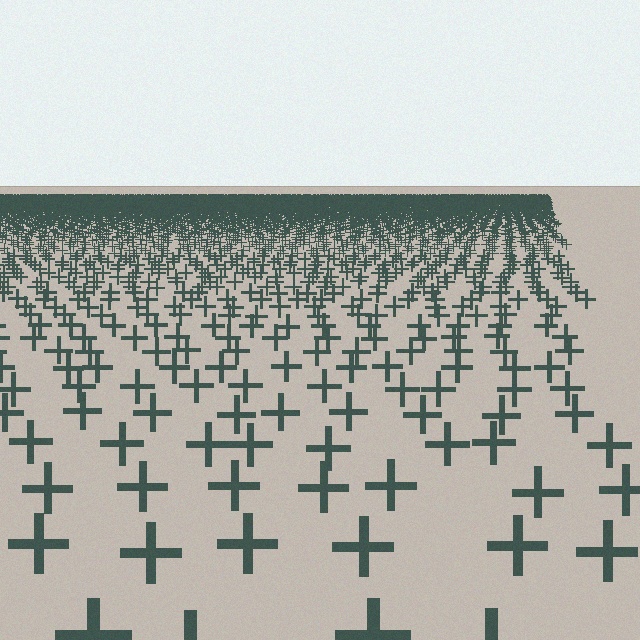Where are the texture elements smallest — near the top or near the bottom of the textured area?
Near the top.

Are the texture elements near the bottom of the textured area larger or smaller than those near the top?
Larger. Near the bottom, elements are closer to the viewer and appear at a bigger on-screen size.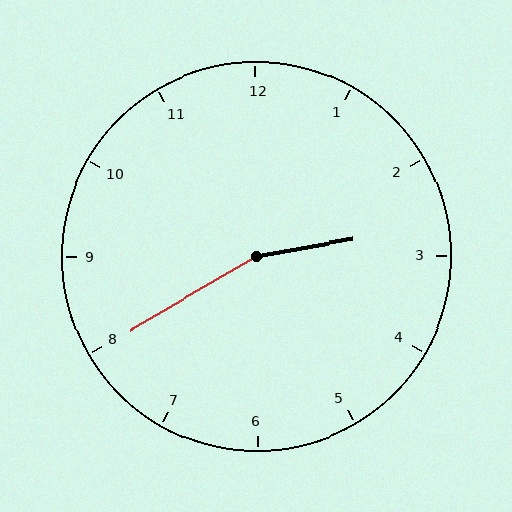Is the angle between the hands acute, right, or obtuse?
It is obtuse.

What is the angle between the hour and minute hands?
Approximately 160 degrees.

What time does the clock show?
2:40.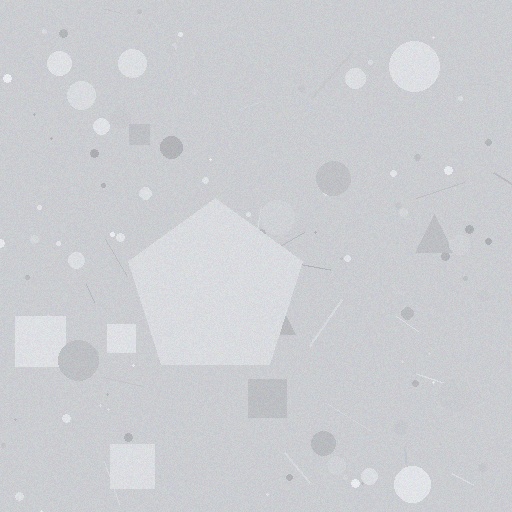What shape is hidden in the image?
A pentagon is hidden in the image.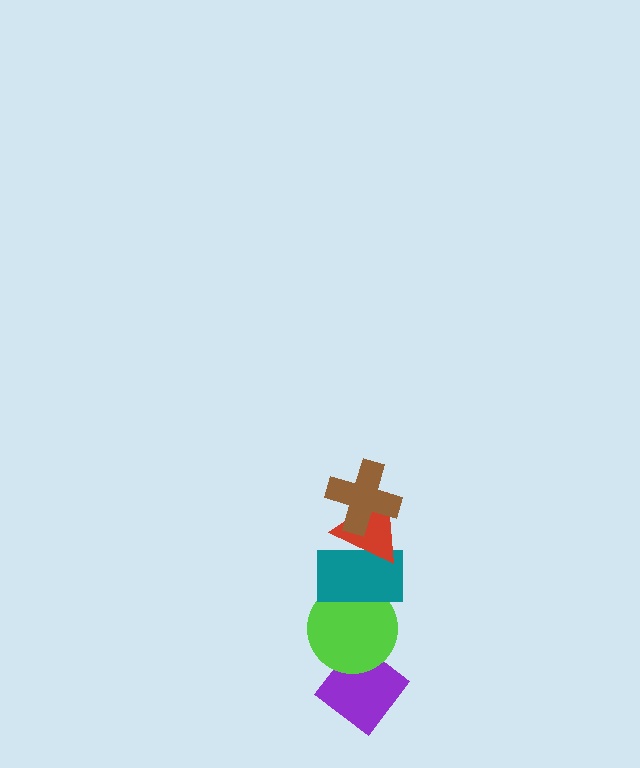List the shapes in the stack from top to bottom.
From top to bottom: the brown cross, the red triangle, the teal rectangle, the lime circle, the purple diamond.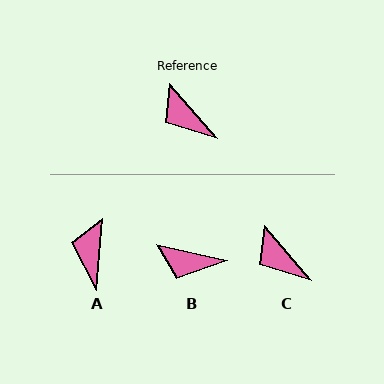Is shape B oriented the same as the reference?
No, it is off by about 37 degrees.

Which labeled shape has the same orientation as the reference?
C.